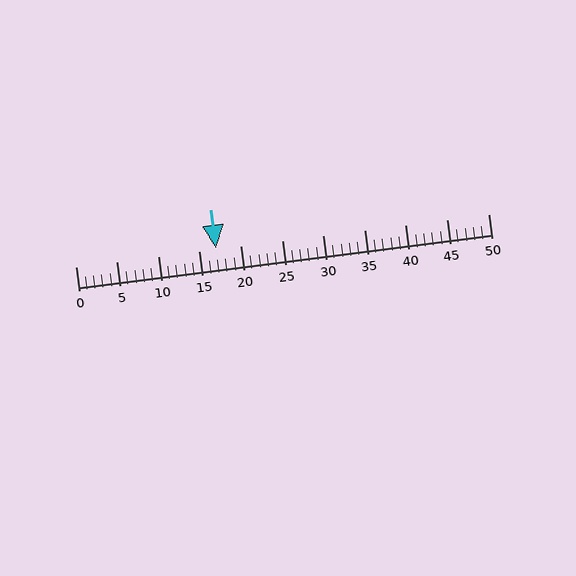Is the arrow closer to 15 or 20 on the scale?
The arrow is closer to 15.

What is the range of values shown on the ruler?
The ruler shows values from 0 to 50.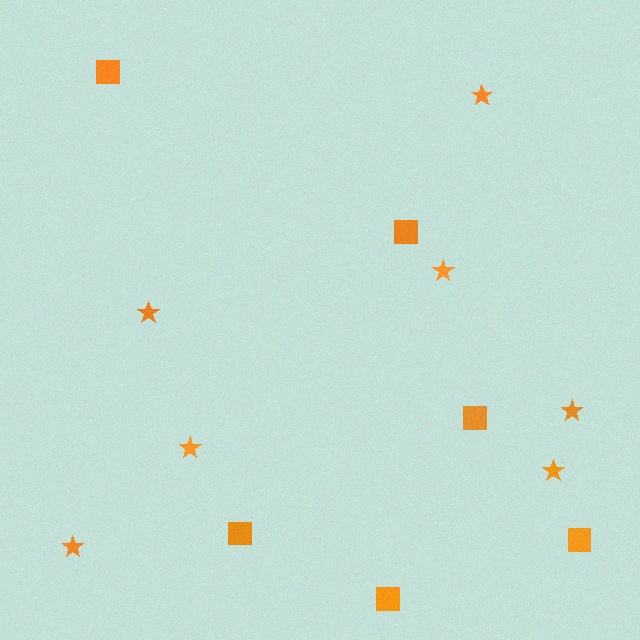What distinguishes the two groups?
There are 2 groups: one group of squares (6) and one group of stars (7).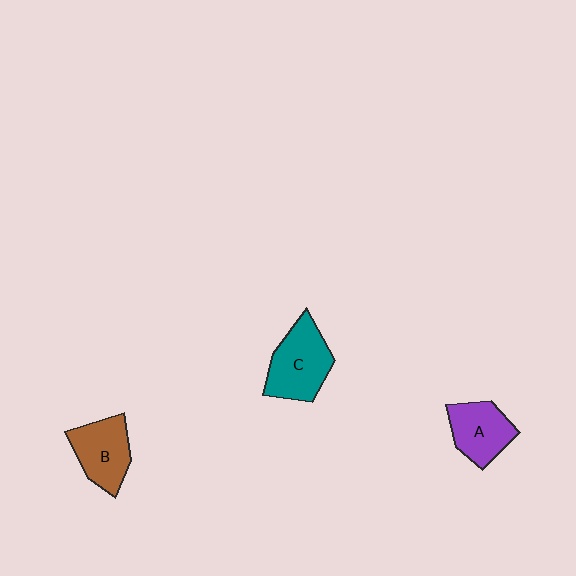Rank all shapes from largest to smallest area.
From largest to smallest: C (teal), B (brown), A (purple).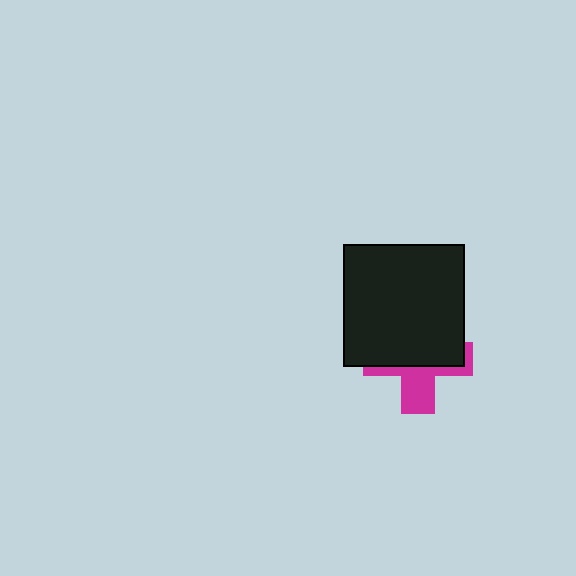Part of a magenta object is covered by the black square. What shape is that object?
It is a cross.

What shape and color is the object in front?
The object in front is a black square.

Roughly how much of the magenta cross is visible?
A small part of it is visible (roughly 38%).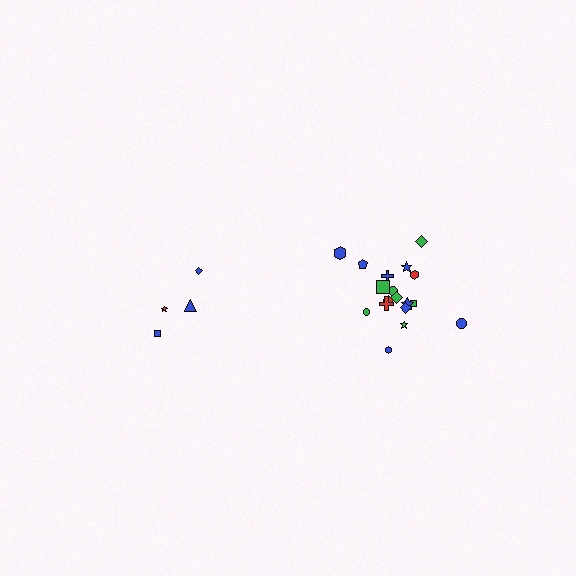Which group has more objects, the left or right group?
The right group.